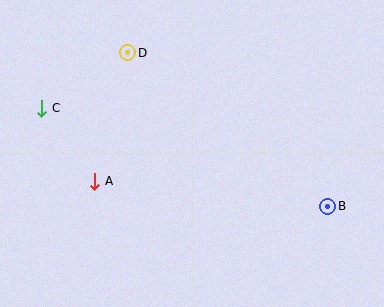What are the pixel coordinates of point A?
Point A is at (95, 181).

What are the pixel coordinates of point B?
Point B is at (328, 206).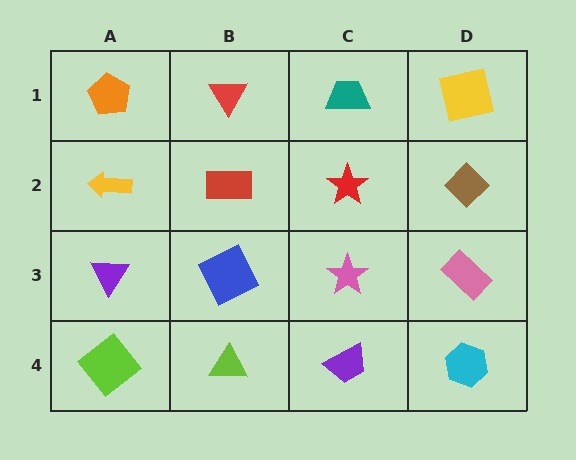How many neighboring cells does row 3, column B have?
4.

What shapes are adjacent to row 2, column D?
A yellow square (row 1, column D), a pink rectangle (row 3, column D), a red star (row 2, column C).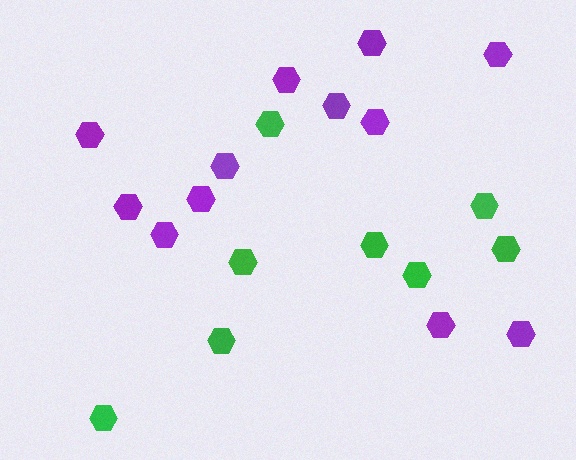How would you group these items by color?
There are 2 groups: one group of purple hexagons (12) and one group of green hexagons (8).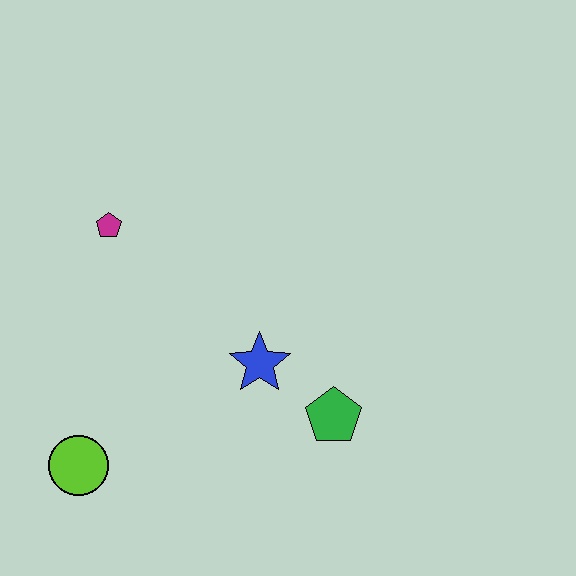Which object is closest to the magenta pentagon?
The blue star is closest to the magenta pentagon.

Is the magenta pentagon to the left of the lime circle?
No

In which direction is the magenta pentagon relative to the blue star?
The magenta pentagon is to the left of the blue star.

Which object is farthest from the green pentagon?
The magenta pentagon is farthest from the green pentagon.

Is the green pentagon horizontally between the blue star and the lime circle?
No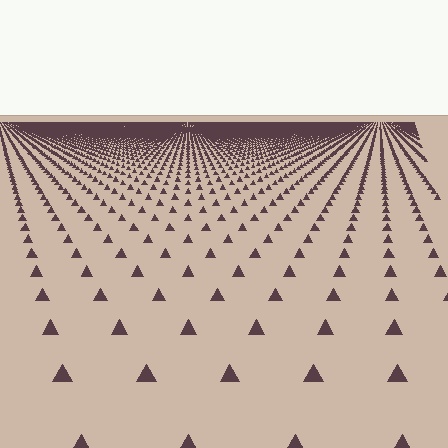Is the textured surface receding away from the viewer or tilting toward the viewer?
The surface is receding away from the viewer. Texture elements get smaller and denser toward the top.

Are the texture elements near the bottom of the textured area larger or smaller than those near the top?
Larger. Near the bottom, elements are closer to the viewer and appear at a bigger on-screen size.